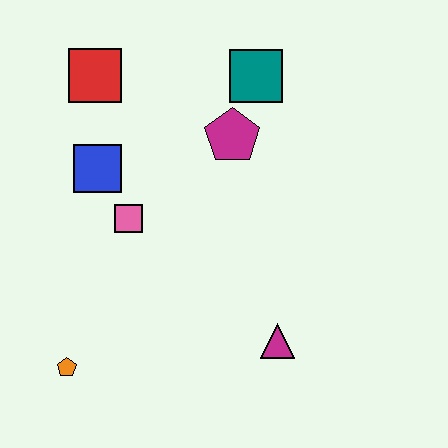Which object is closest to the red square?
The blue square is closest to the red square.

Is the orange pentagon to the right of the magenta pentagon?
No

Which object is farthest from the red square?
The magenta triangle is farthest from the red square.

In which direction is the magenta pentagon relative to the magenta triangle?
The magenta pentagon is above the magenta triangle.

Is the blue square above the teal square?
No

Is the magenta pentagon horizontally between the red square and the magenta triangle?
Yes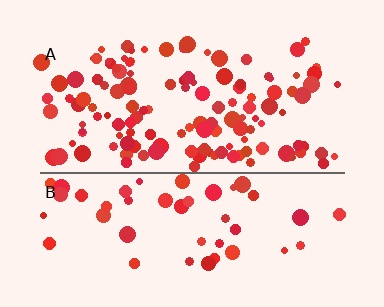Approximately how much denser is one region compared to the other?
Approximately 2.6× — region A over region B.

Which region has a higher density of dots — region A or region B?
A (the top).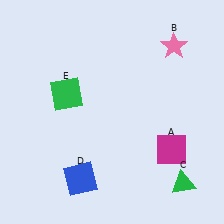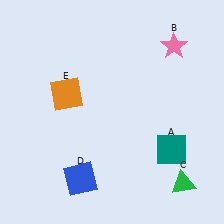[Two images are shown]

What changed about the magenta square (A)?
In Image 1, A is magenta. In Image 2, it changed to teal.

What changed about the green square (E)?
In Image 1, E is green. In Image 2, it changed to orange.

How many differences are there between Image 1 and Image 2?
There are 2 differences between the two images.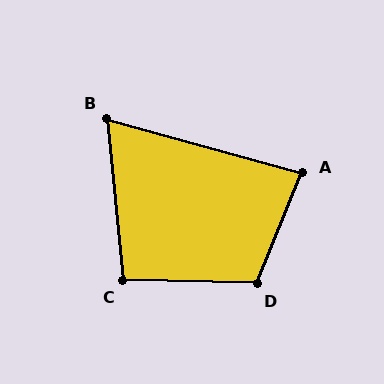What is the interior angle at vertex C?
Approximately 97 degrees (obtuse).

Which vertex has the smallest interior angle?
B, at approximately 69 degrees.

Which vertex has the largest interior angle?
D, at approximately 111 degrees.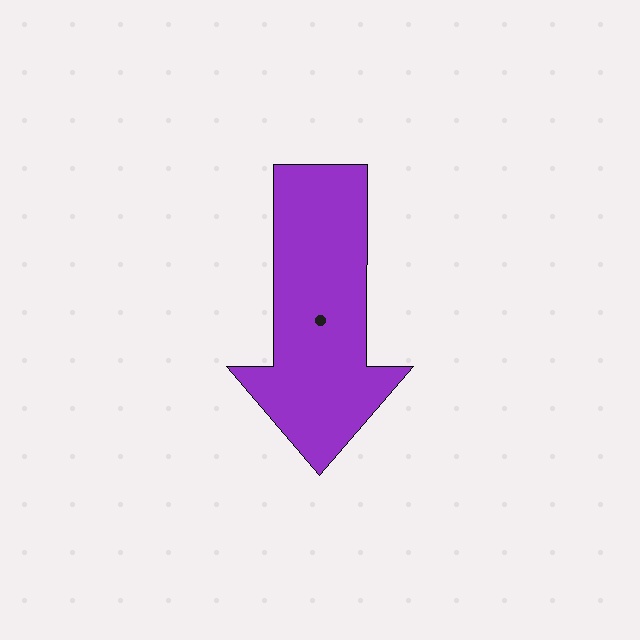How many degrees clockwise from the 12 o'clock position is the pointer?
Approximately 180 degrees.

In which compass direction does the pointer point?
South.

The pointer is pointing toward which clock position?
Roughly 6 o'clock.